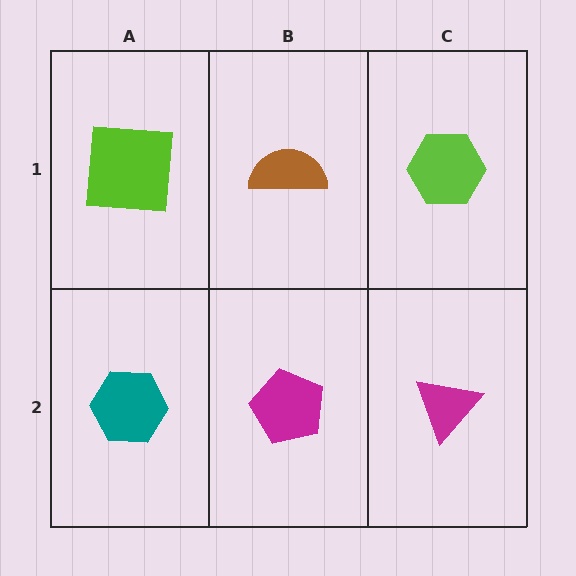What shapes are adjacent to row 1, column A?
A teal hexagon (row 2, column A), a brown semicircle (row 1, column B).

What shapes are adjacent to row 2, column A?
A lime square (row 1, column A), a magenta pentagon (row 2, column B).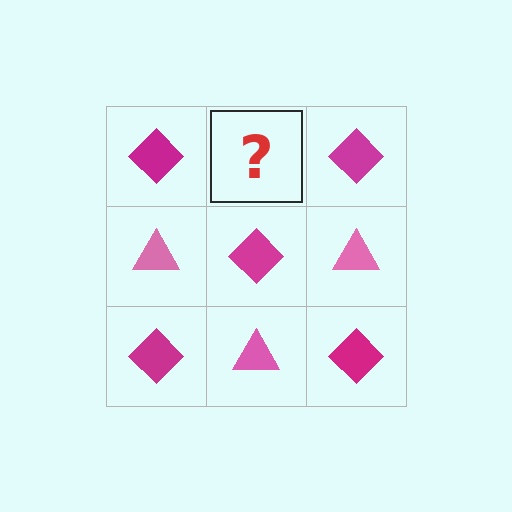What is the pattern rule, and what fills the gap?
The rule is that it alternates magenta diamond and pink triangle in a checkerboard pattern. The gap should be filled with a pink triangle.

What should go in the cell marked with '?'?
The missing cell should contain a pink triangle.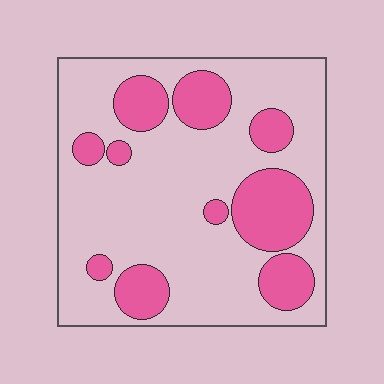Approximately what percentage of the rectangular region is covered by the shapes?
Approximately 25%.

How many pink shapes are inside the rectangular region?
10.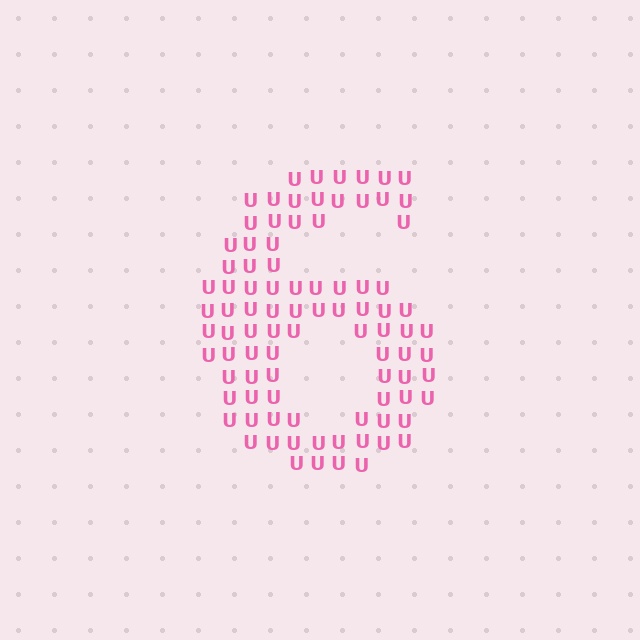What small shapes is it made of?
It is made of small letter U's.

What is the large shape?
The large shape is the digit 6.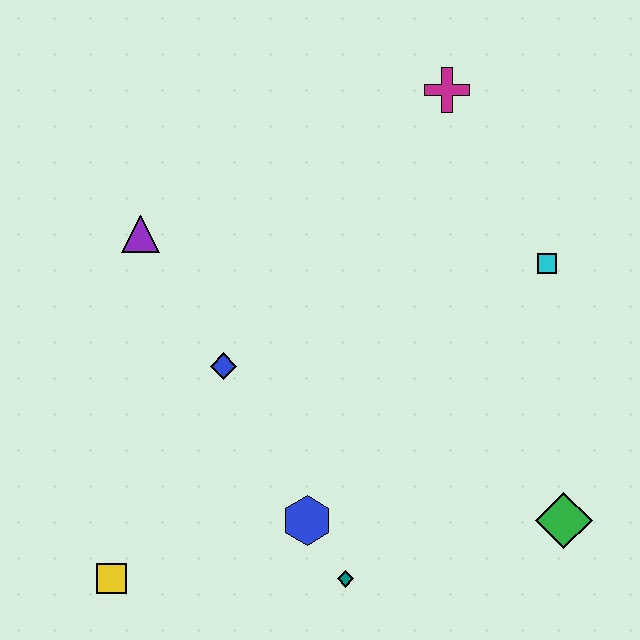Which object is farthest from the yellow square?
The magenta cross is farthest from the yellow square.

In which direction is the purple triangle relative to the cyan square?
The purple triangle is to the left of the cyan square.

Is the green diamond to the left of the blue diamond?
No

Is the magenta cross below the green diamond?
No